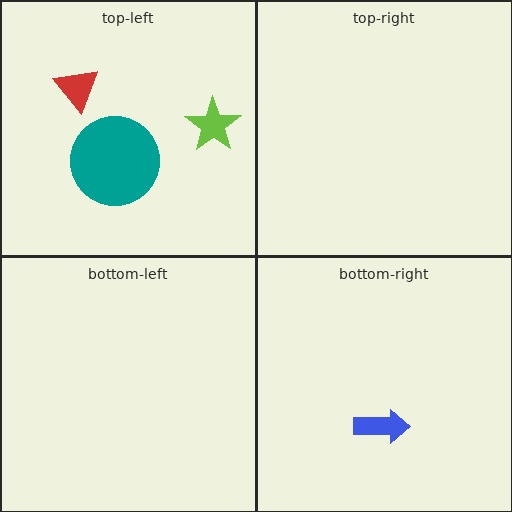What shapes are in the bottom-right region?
The blue arrow.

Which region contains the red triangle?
The top-left region.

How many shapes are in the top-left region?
3.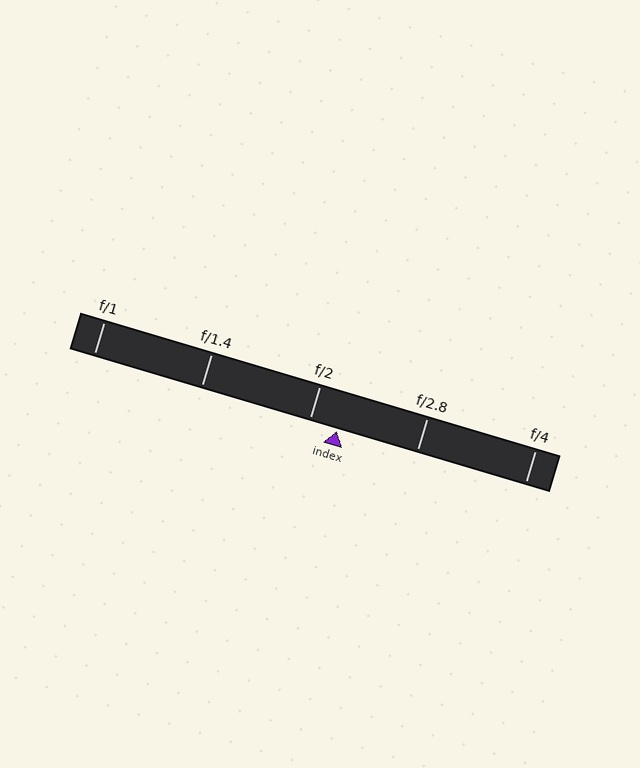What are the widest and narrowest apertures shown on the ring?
The widest aperture shown is f/1 and the narrowest is f/4.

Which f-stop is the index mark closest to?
The index mark is closest to f/2.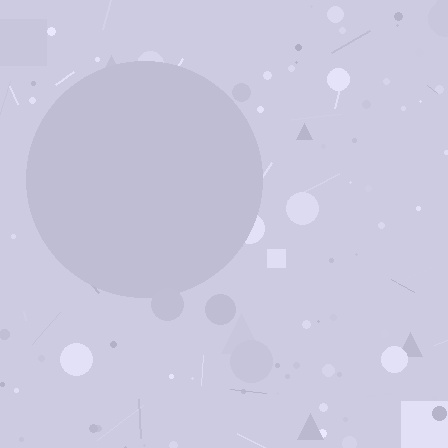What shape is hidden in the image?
A circle is hidden in the image.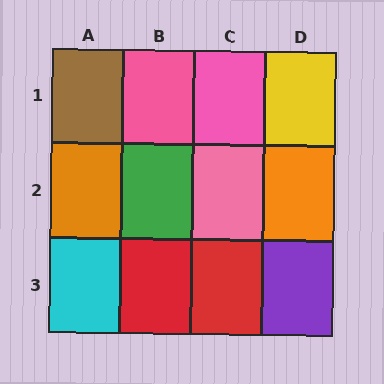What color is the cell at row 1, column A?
Brown.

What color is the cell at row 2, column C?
Pink.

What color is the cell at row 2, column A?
Orange.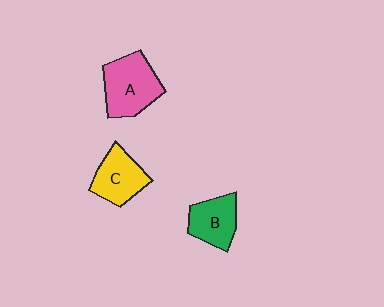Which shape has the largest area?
Shape A (pink).